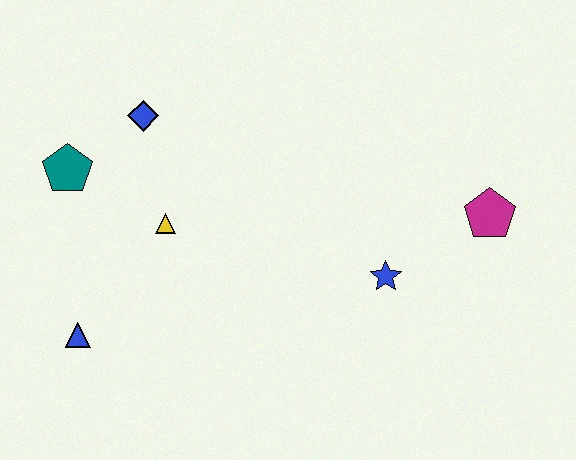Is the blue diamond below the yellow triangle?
No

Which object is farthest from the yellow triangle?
The magenta pentagon is farthest from the yellow triangle.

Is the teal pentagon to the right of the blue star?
No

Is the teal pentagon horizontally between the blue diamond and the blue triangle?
No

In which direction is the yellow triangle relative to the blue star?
The yellow triangle is to the left of the blue star.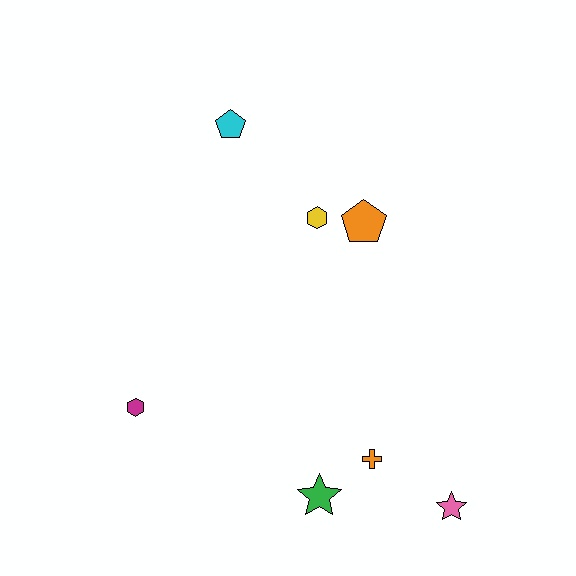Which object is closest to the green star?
The orange cross is closest to the green star.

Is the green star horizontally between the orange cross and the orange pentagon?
No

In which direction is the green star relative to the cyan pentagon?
The green star is below the cyan pentagon.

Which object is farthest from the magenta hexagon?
The pink star is farthest from the magenta hexagon.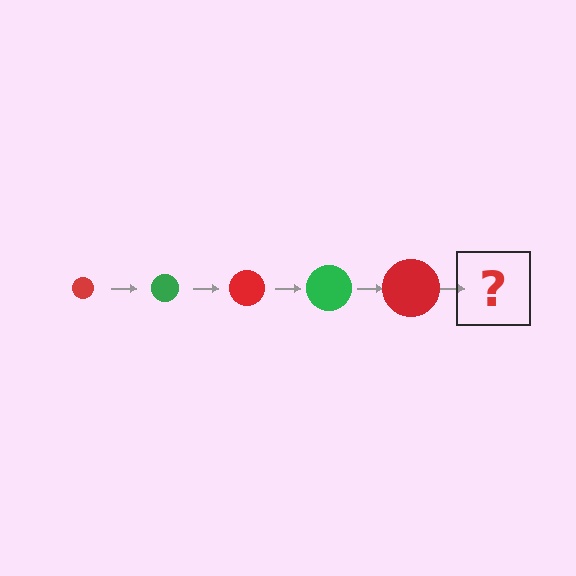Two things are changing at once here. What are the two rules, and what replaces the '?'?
The two rules are that the circle grows larger each step and the color cycles through red and green. The '?' should be a green circle, larger than the previous one.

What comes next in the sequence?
The next element should be a green circle, larger than the previous one.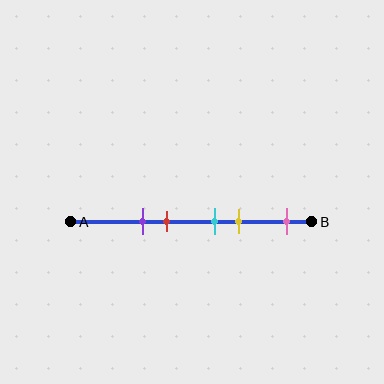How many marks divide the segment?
There are 5 marks dividing the segment.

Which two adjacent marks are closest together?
The cyan and yellow marks are the closest adjacent pair.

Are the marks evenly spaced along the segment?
No, the marks are not evenly spaced.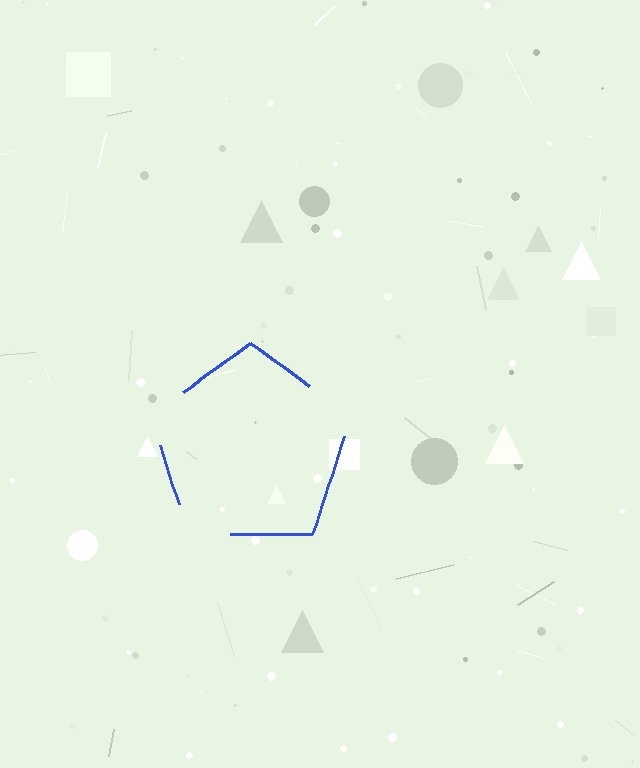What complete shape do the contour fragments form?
The contour fragments form a pentagon.